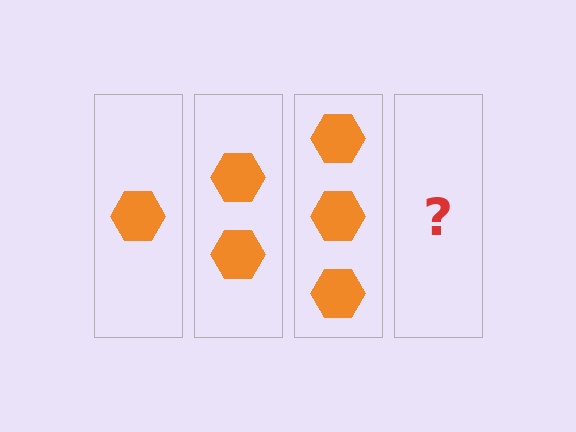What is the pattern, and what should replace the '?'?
The pattern is that each step adds one more hexagon. The '?' should be 4 hexagons.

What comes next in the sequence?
The next element should be 4 hexagons.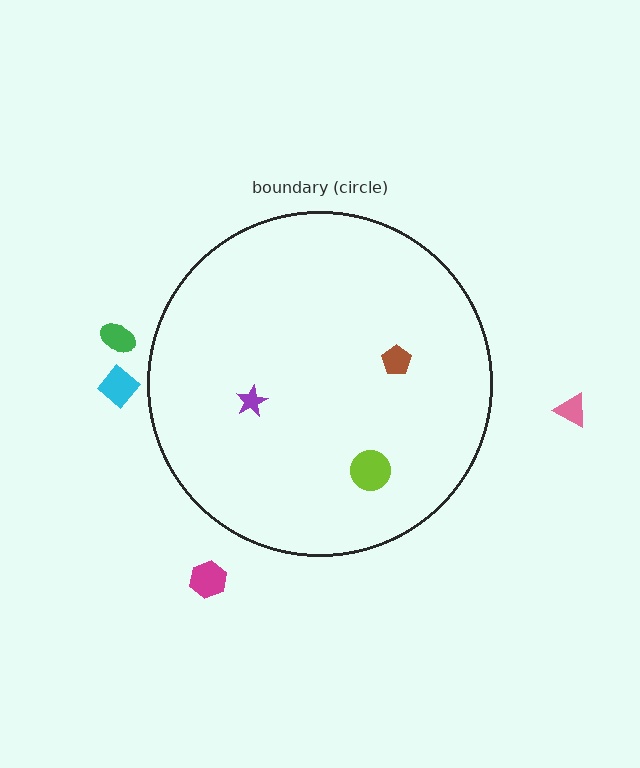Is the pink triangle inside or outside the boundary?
Outside.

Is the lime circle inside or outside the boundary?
Inside.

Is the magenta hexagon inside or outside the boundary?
Outside.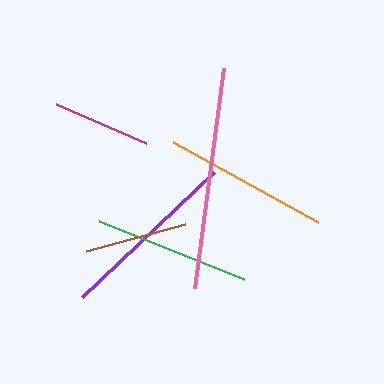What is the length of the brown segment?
The brown segment is approximately 102 pixels long.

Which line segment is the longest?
The pink line is the longest at approximately 222 pixels.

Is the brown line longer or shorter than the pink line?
The pink line is longer than the brown line.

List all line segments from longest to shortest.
From longest to shortest: pink, purple, orange, green, brown, magenta.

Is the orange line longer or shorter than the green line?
The orange line is longer than the green line.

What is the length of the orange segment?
The orange segment is approximately 165 pixels long.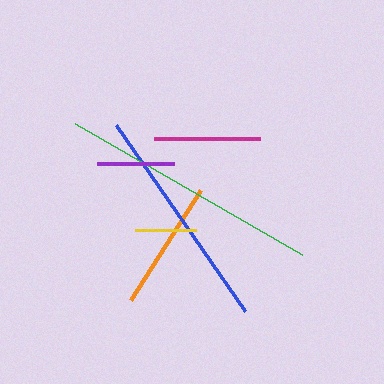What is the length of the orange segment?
The orange segment is approximately 130 pixels long.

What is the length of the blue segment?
The blue segment is approximately 226 pixels long.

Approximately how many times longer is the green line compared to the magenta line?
The green line is approximately 2.4 times the length of the magenta line.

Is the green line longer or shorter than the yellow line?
The green line is longer than the yellow line.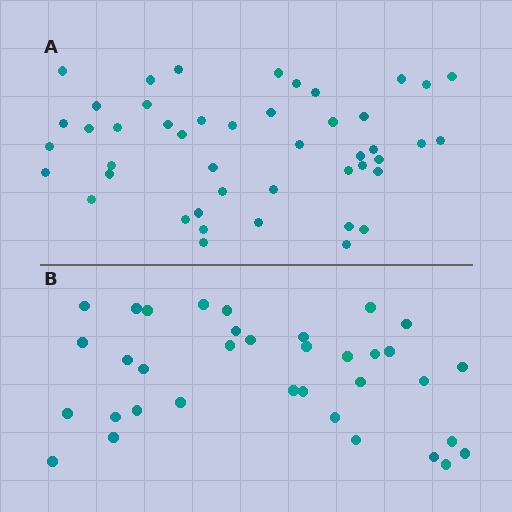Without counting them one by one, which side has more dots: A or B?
Region A (the top region) has more dots.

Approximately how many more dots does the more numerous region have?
Region A has roughly 12 or so more dots than region B.